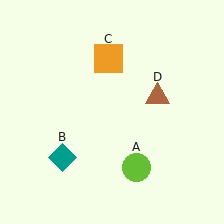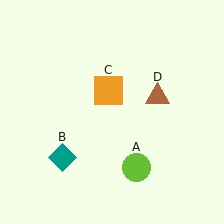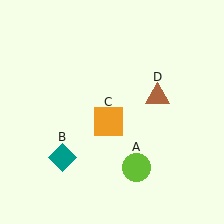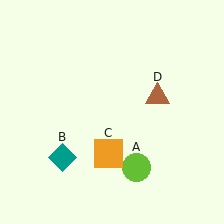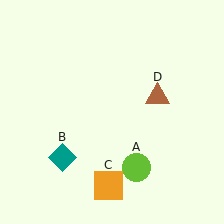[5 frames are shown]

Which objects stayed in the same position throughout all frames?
Lime circle (object A) and teal diamond (object B) and brown triangle (object D) remained stationary.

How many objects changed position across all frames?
1 object changed position: orange square (object C).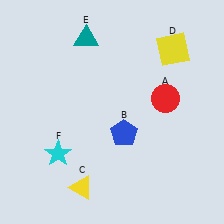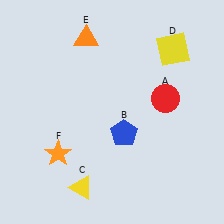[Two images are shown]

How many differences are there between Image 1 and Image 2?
There are 2 differences between the two images.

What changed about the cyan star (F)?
In Image 1, F is cyan. In Image 2, it changed to orange.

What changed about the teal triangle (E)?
In Image 1, E is teal. In Image 2, it changed to orange.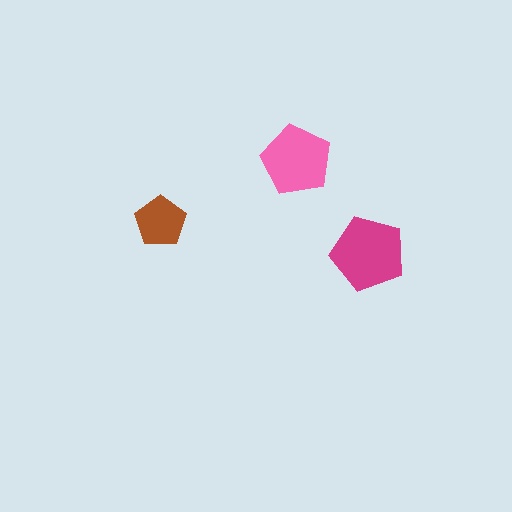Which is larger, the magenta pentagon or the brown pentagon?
The magenta one.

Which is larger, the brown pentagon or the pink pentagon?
The pink one.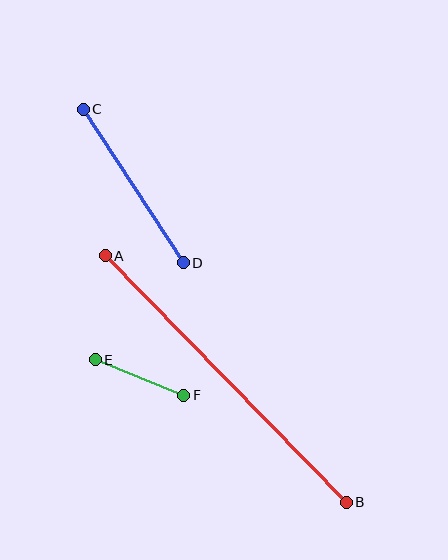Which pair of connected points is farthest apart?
Points A and B are farthest apart.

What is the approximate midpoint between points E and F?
The midpoint is at approximately (139, 377) pixels.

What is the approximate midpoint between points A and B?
The midpoint is at approximately (226, 379) pixels.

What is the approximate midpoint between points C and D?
The midpoint is at approximately (133, 186) pixels.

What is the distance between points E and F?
The distance is approximately 95 pixels.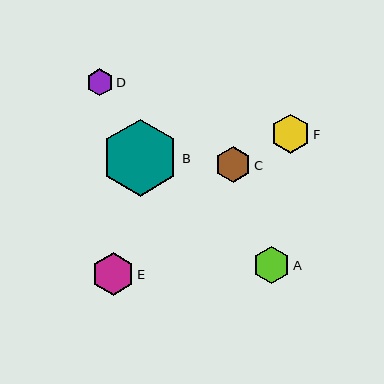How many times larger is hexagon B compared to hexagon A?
Hexagon B is approximately 2.1 times the size of hexagon A.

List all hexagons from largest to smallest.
From largest to smallest: B, E, F, A, C, D.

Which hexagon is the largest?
Hexagon B is the largest with a size of approximately 77 pixels.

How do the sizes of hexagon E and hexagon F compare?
Hexagon E and hexagon F are approximately the same size.